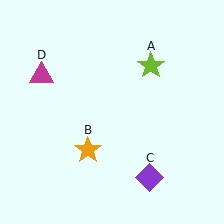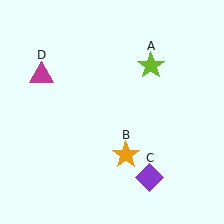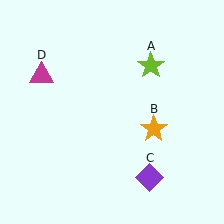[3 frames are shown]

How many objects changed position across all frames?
1 object changed position: orange star (object B).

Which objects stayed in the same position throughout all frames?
Lime star (object A) and purple diamond (object C) and magenta triangle (object D) remained stationary.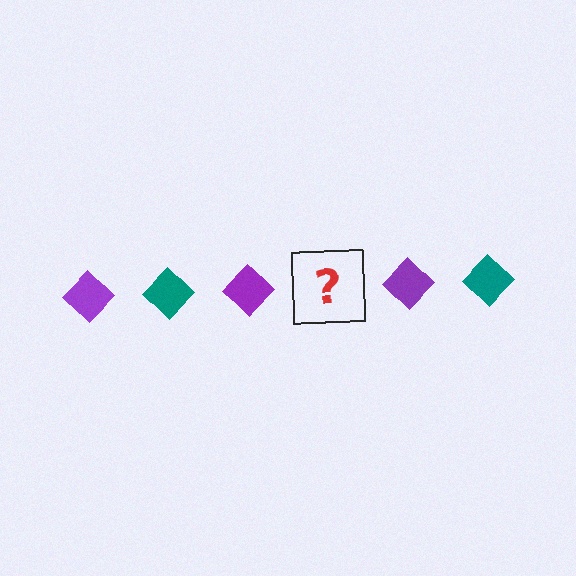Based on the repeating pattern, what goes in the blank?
The blank should be a teal diamond.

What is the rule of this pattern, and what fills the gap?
The rule is that the pattern cycles through purple, teal diamonds. The gap should be filled with a teal diamond.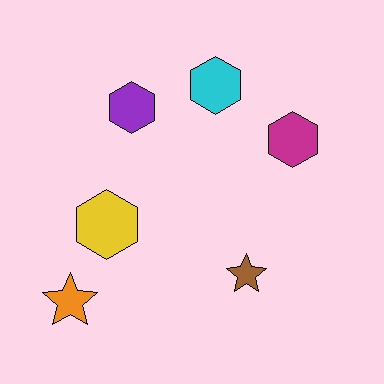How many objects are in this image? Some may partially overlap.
There are 6 objects.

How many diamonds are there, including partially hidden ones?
There are no diamonds.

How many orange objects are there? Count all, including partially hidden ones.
There is 1 orange object.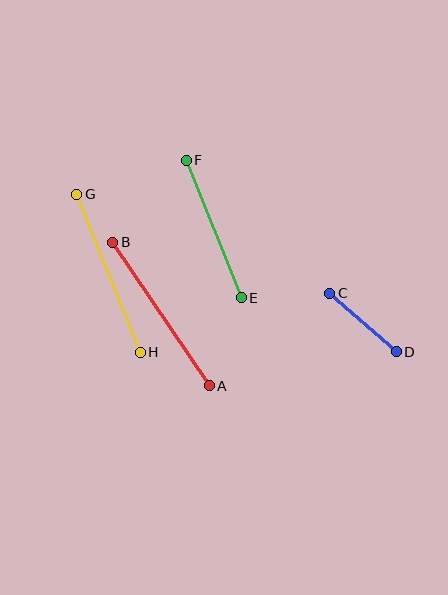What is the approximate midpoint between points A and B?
The midpoint is at approximately (161, 314) pixels.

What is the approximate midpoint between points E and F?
The midpoint is at approximately (214, 229) pixels.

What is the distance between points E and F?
The distance is approximately 148 pixels.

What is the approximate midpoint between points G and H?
The midpoint is at approximately (108, 273) pixels.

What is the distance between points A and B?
The distance is approximately 173 pixels.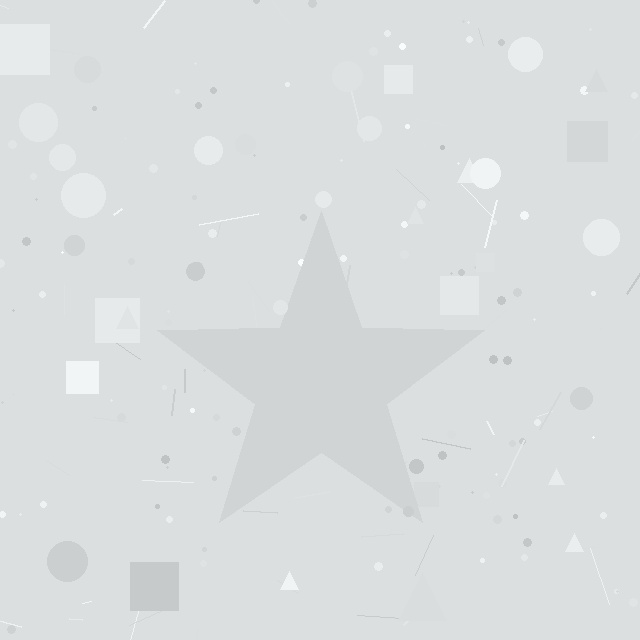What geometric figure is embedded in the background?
A star is embedded in the background.